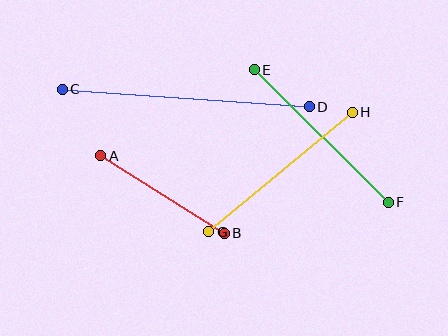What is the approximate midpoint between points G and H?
The midpoint is at approximately (280, 172) pixels.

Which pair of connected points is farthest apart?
Points C and D are farthest apart.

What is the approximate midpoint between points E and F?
The midpoint is at approximately (321, 136) pixels.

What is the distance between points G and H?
The distance is approximately 187 pixels.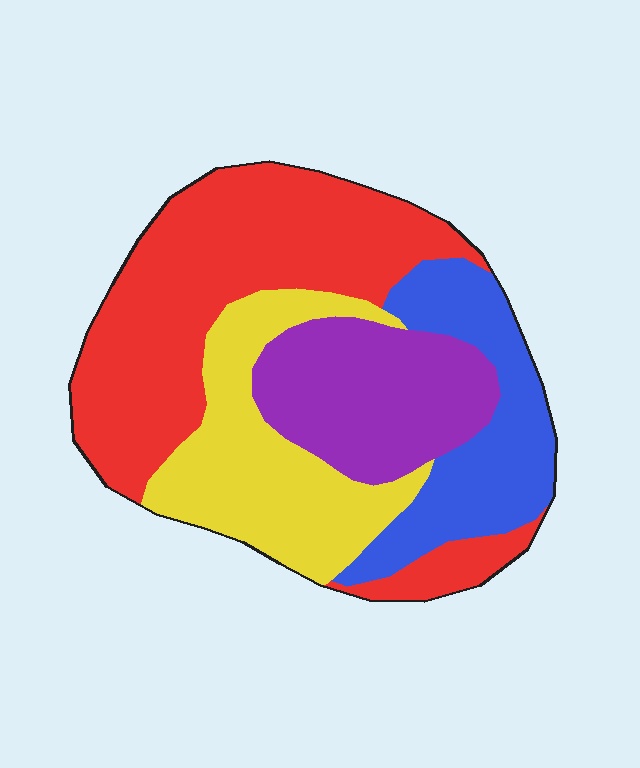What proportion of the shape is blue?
Blue covers 18% of the shape.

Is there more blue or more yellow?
Yellow.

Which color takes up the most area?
Red, at roughly 40%.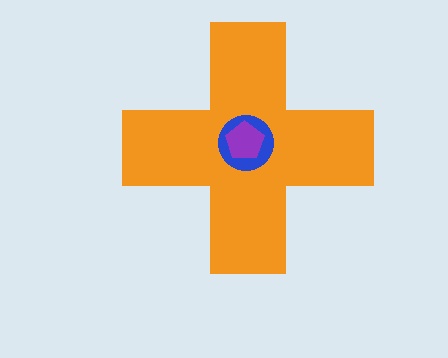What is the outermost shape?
The orange cross.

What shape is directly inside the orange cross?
The blue circle.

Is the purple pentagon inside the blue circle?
Yes.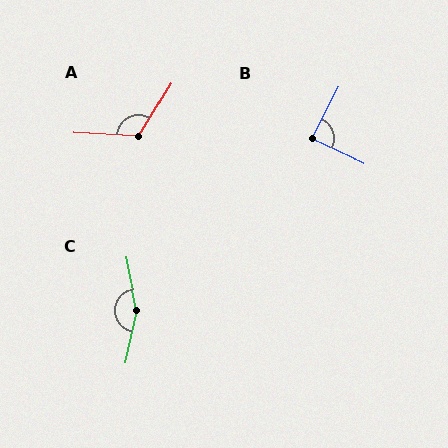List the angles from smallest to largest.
B (88°), A (119°), C (157°).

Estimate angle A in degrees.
Approximately 119 degrees.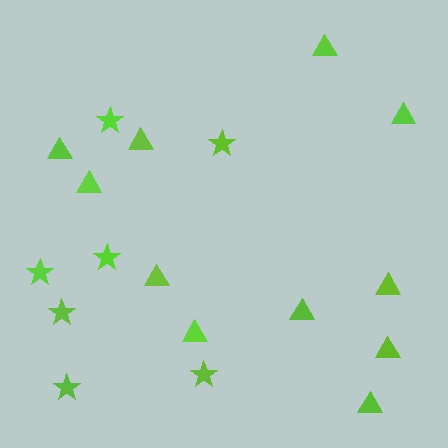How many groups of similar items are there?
There are 2 groups: one group of triangles (11) and one group of stars (7).